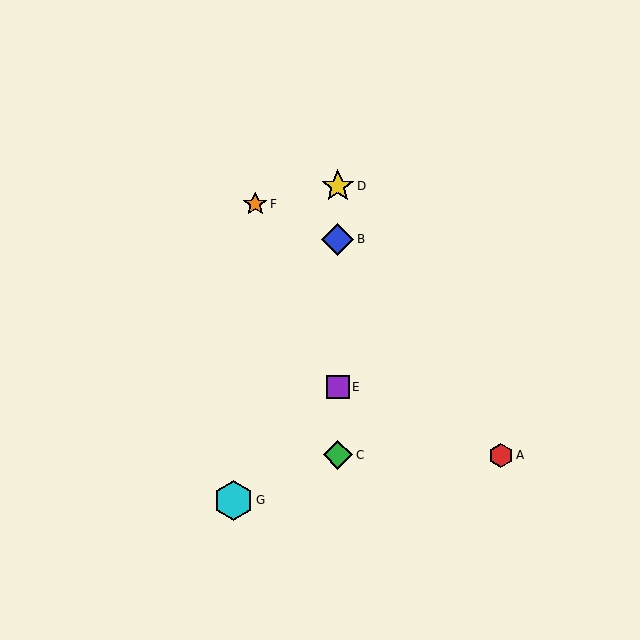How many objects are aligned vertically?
4 objects (B, C, D, E) are aligned vertically.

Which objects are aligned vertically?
Objects B, C, D, E are aligned vertically.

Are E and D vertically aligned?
Yes, both are at x≈338.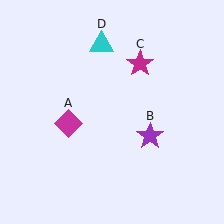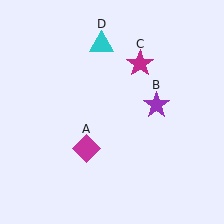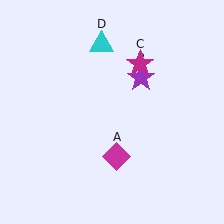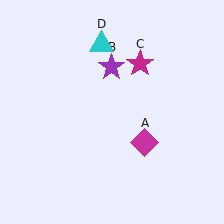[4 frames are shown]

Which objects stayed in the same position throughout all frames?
Magenta star (object C) and cyan triangle (object D) remained stationary.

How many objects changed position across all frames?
2 objects changed position: magenta diamond (object A), purple star (object B).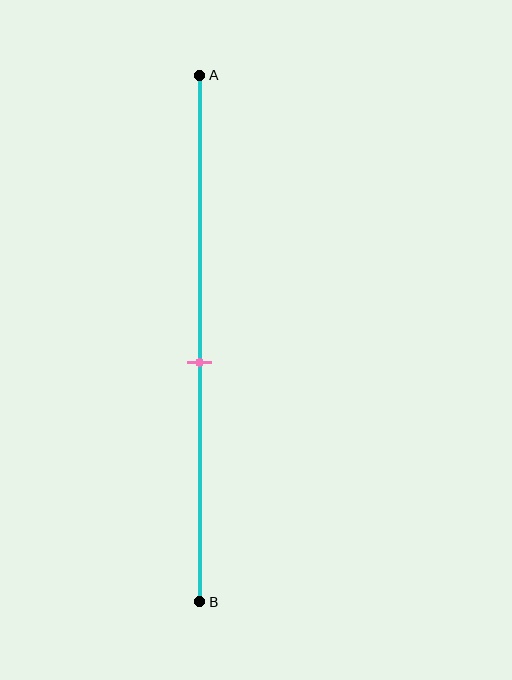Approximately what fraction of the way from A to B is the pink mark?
The pink mark is approximately 55% of the way from A to B.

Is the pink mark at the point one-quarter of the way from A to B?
No, the mark is at about 55% from A, not at the 25% one-quarter point.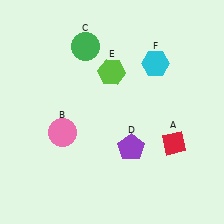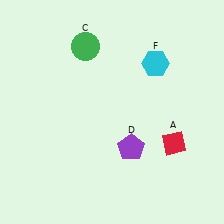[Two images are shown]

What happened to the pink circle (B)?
The pink circle (B) was removed in Image 2. It was in the bottom-left area of Image 1.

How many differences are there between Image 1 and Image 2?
There are 2 differences between the two images.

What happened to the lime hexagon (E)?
The lime hexagon (E) was removed in Image 2. It was in the top-left area of Image 1.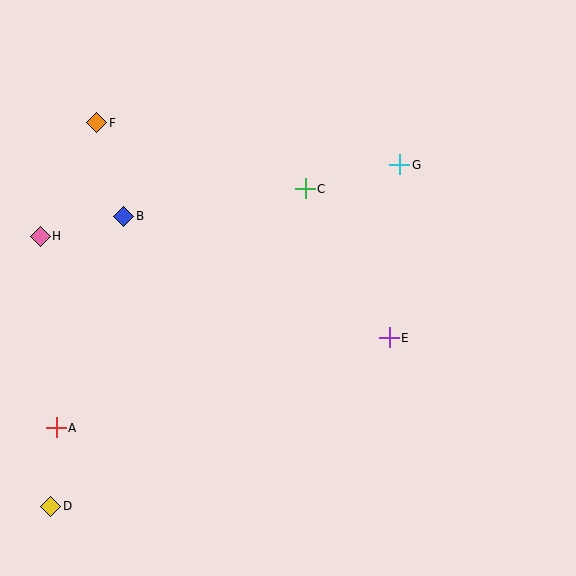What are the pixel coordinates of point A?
Point A is at (56, 428).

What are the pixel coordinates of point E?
Point E is at (389, 338).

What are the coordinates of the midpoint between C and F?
The midpoint between C and F is at (201, 156).